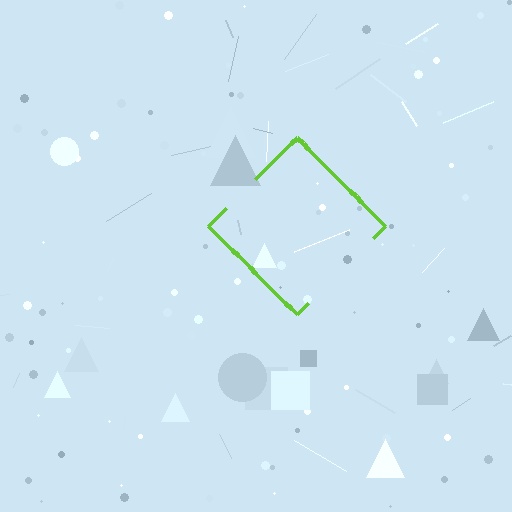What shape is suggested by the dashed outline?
The dashed outline suggests a diamond.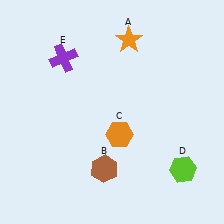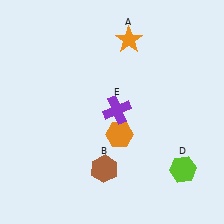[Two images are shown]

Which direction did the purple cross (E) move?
The purple cross (E) moved right.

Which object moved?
The purple cross (E) moved right.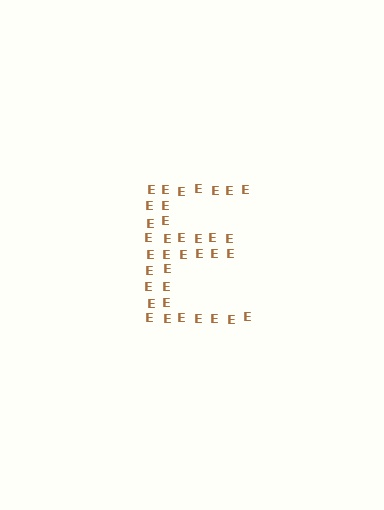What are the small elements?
The small elements are letter E's.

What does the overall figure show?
The overall figure shows the letter E.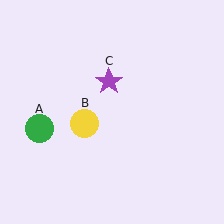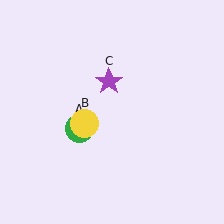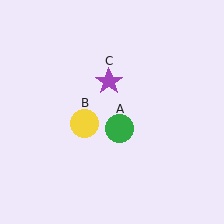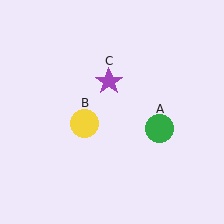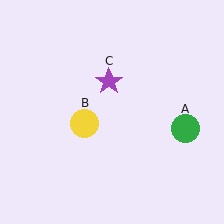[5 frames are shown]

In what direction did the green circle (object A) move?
The green circle (object A) moved right.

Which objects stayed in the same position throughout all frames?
Yellow circle (object B) and purple star (object C) remained stationary.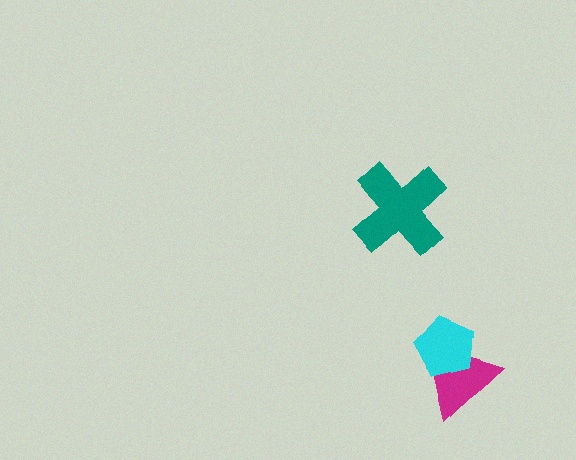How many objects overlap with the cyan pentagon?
1 object overlaps with the cyan pentagon.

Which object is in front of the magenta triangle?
The cyan pentagon is in front of the magenta triangle.